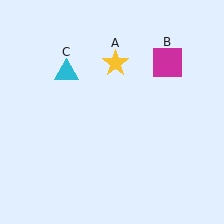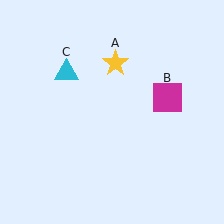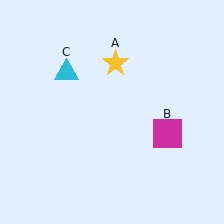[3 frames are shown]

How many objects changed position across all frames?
1 object changed position: magenta square (object B).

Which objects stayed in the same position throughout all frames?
Yellow star (object A) and cyan triangle (object C) remained stationary.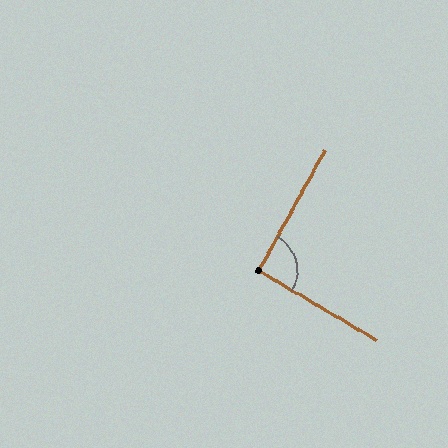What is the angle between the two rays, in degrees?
Approximately 92 degrees.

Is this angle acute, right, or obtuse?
It is approximately a right angle.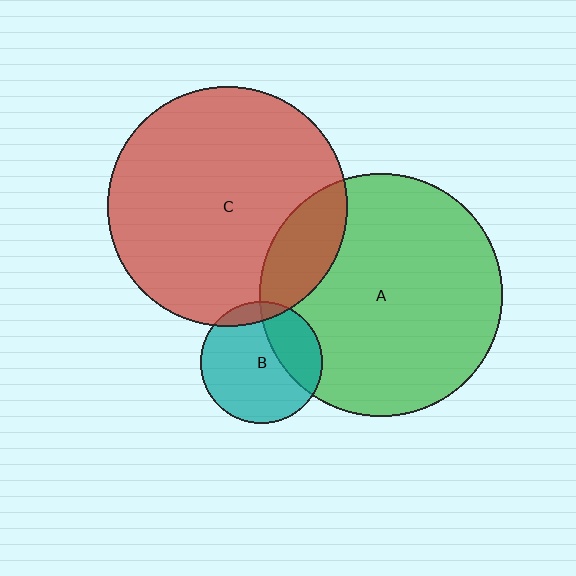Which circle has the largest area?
Circle A (green).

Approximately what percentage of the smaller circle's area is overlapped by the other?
Approximately 10%.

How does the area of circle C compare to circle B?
Approximately 3.8 times.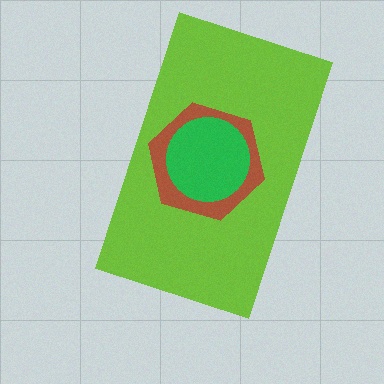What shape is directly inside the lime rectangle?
The brown hexagon.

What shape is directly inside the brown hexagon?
The green circle.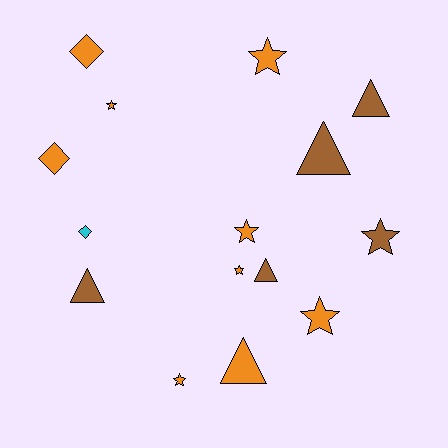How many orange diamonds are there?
There are 2 orange diamonds.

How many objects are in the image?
There are 15 objects.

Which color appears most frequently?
Orange, with 9 objects.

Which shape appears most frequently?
Star, with 7 objects.